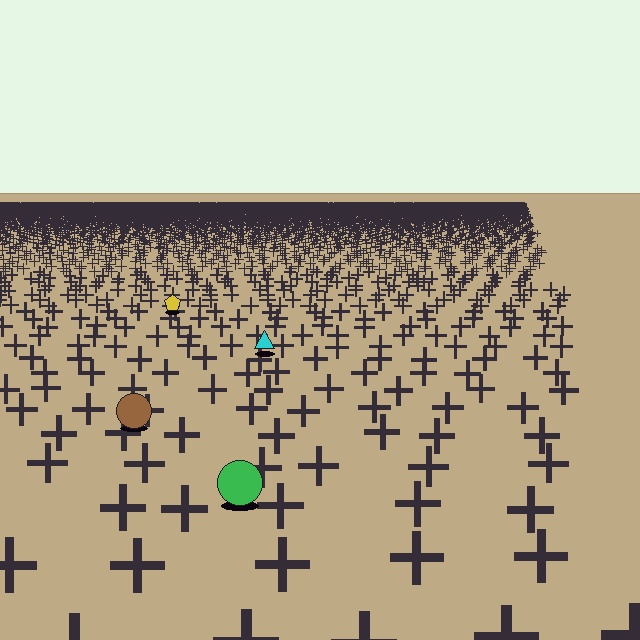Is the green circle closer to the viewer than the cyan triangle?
Yes. The green circle is closer — you can tell from the texture gradient: the ground texture is coarser near it.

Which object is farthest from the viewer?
The yellow pentagon is farthest from the viewer. It appears smaller and the ground texture around it is denser.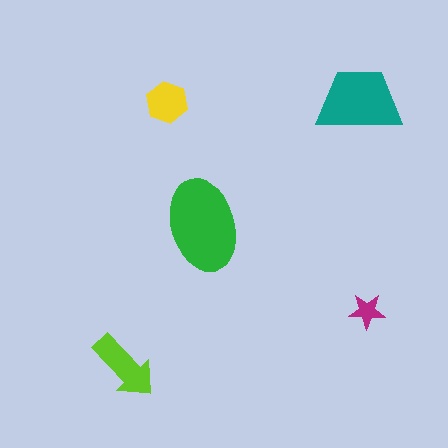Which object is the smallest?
The magenta star.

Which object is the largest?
The green ellipse.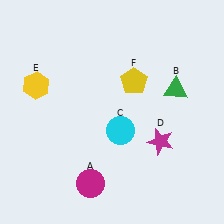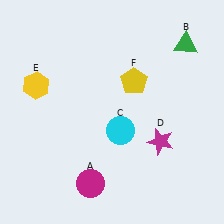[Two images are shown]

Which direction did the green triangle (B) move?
The green triangle (B) moved up.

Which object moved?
The green triangle (B) moved up.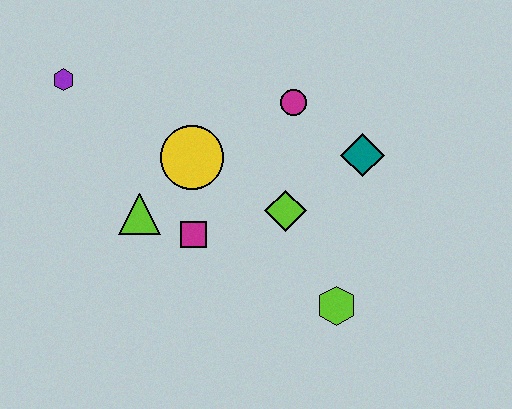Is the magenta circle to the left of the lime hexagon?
Yes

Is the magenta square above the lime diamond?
No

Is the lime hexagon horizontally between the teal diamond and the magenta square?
Yes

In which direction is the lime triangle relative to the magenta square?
The lime triangle is to the left of the magenta square.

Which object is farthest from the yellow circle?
The lime hexagon is farthest from the yellow circle.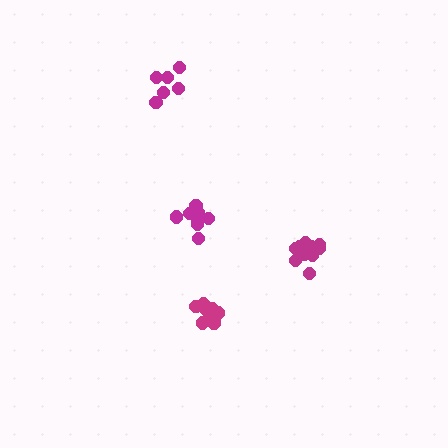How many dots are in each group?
Group 1: 6 dots, Group 2: 10 dots, Group 3: 12 dots, Group 4: 11 dots (39 total).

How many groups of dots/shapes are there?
There are 4 groups.